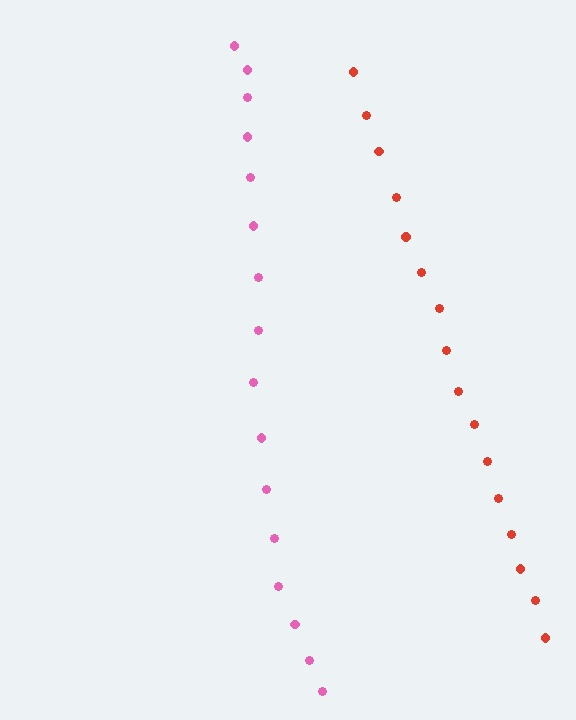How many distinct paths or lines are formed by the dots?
There are 2 distinct paths.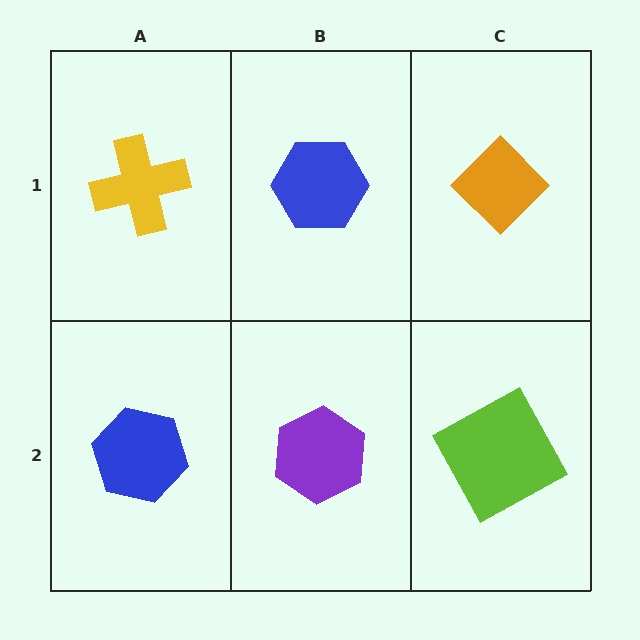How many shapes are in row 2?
3 shapes.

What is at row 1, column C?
An orange diamond.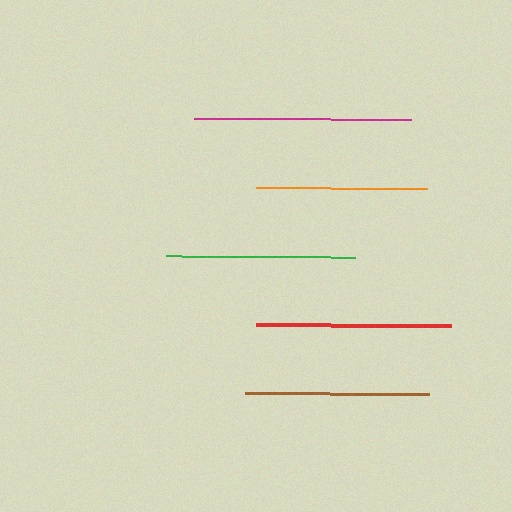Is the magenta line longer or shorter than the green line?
The magenta line is longer than the green line.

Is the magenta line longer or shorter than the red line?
The magenta line is longer than the red line.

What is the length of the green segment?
The green segment is approximately 189 pixels long.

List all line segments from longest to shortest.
From longest to shortest: magenta, red, green, brown, orange.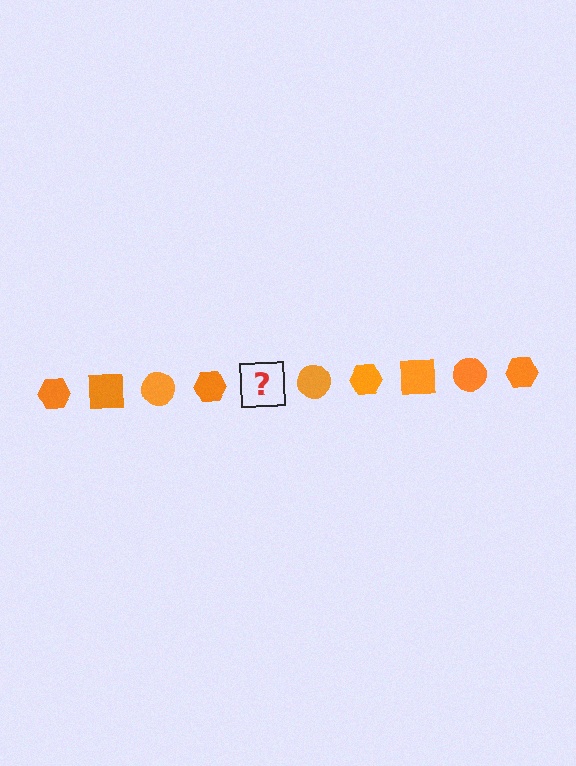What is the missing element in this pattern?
The missing element is an orange square.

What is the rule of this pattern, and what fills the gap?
The rule is that the pattern cycles through hexagon, square, circle shapes in orange. The gap should be filled with an orange square.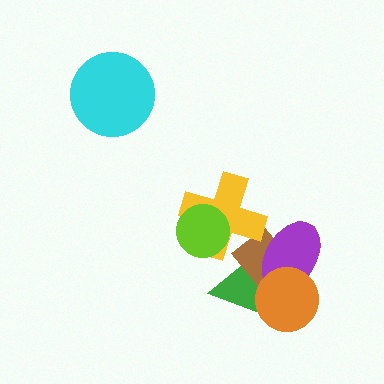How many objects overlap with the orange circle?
3 objects overlap with the orange circle.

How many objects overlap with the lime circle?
1 object overlaps with the lime circle.